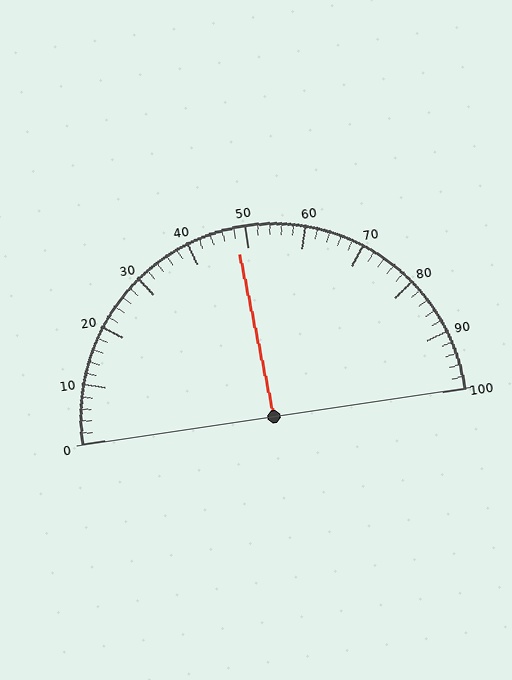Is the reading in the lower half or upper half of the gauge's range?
The reading is in the lower half of the range (0 to 100).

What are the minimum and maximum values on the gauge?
The gauge ranges from 0 to 100.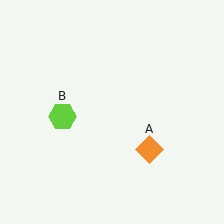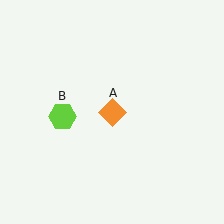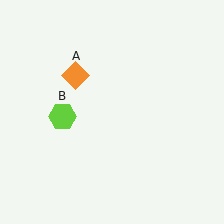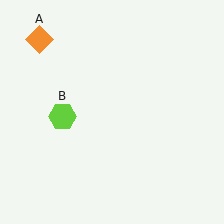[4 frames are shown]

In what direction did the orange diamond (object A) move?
The orange diamond (object A) moved up and to the left.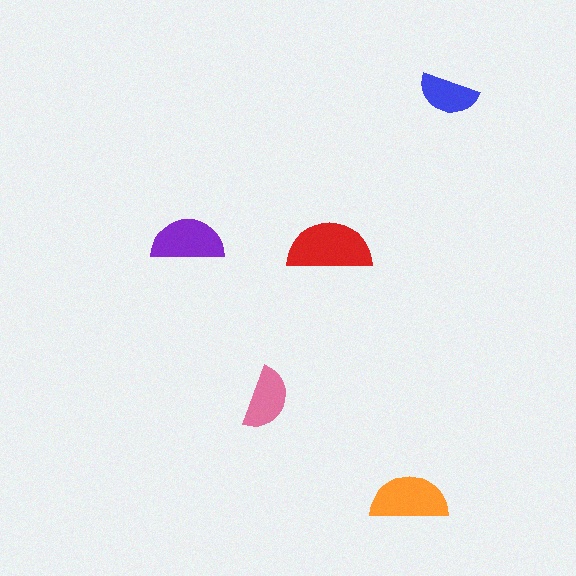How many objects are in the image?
There are 5 objects in the image.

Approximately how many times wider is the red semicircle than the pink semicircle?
About 1.5 times wider.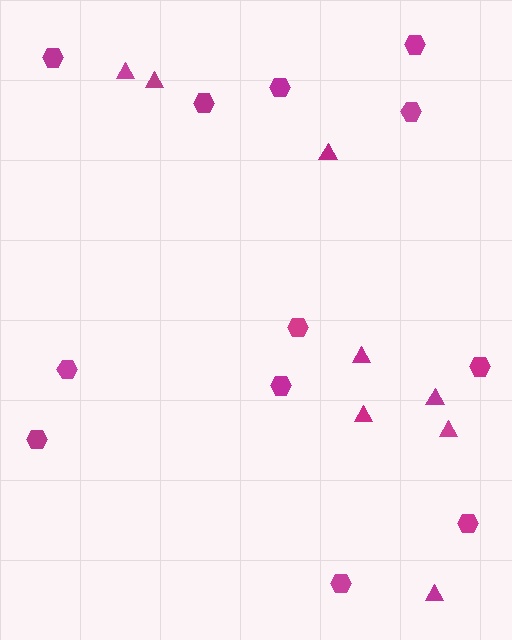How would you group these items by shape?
There are 2 groups: one group of triangles (8) and one group of hexagons (12).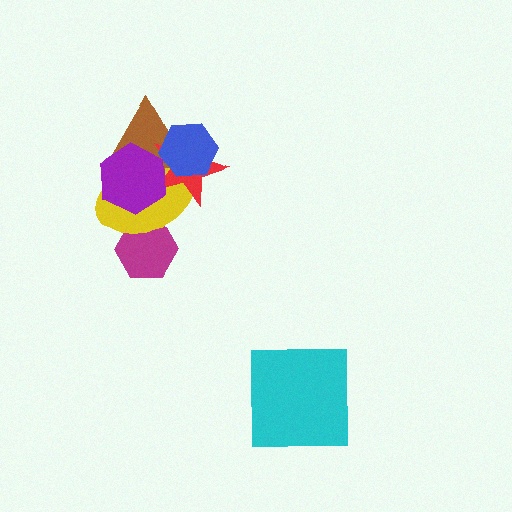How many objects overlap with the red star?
4 objects overlap with the red star.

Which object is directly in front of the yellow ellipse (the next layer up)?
The brown triangle is directly in front of the yellow ellipse.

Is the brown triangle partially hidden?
Yes, it is partially covered by another shape.